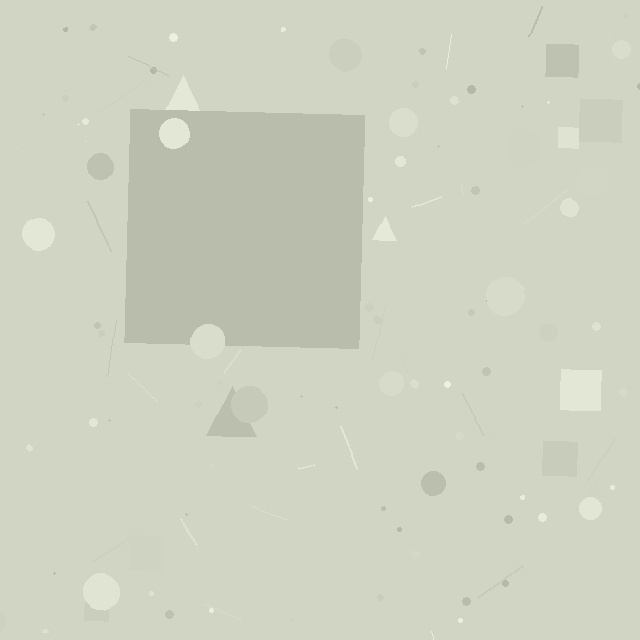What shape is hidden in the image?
A square is hidden in the image.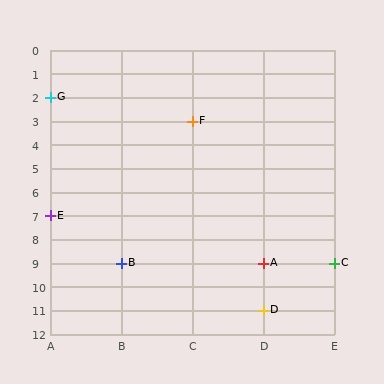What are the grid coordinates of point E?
Point E is at grid coordinates (A, 7).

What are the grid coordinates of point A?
Point A is at grid coordinates (D, 9).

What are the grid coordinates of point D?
Point D is at grid coordinates (D, 11).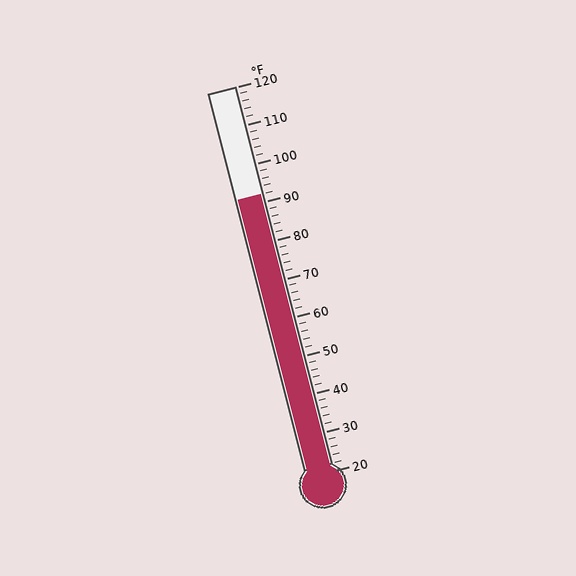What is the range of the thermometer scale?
The thermometer scale ranges from 20°F to 120°F.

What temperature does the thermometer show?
The thermometer shows approximately 92°F.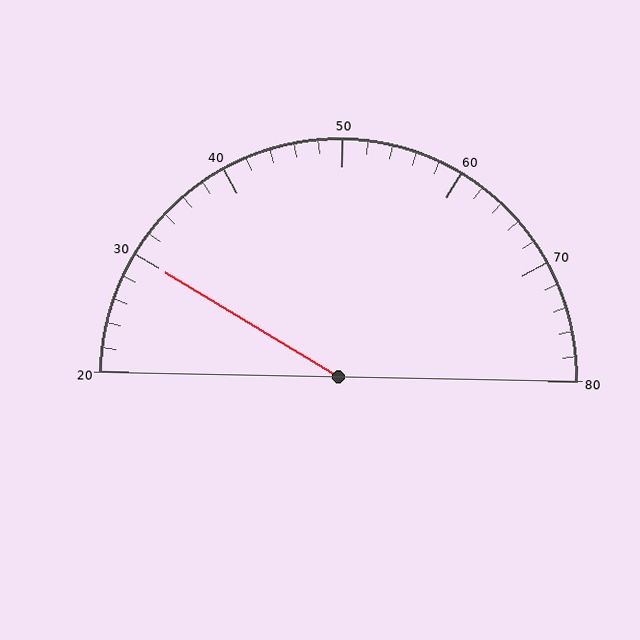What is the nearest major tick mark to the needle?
The nearest major tick mark is 30.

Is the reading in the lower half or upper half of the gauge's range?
The reading is in the lower half of the range (20 to 80).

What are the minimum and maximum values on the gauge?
The gauge ranges from 20 to 80.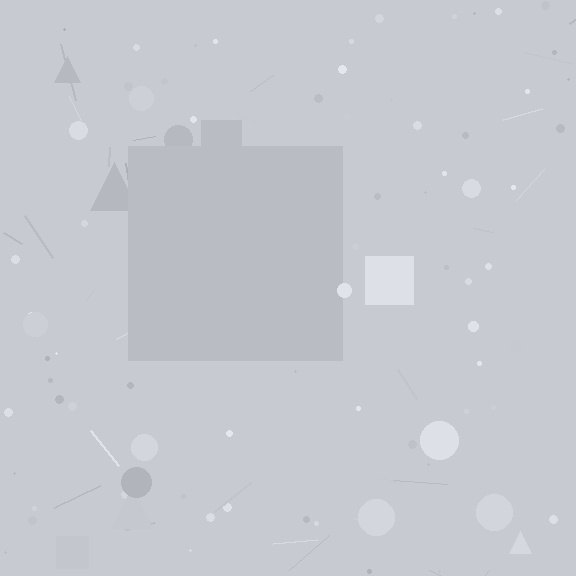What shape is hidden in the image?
A square is hidden in the image.